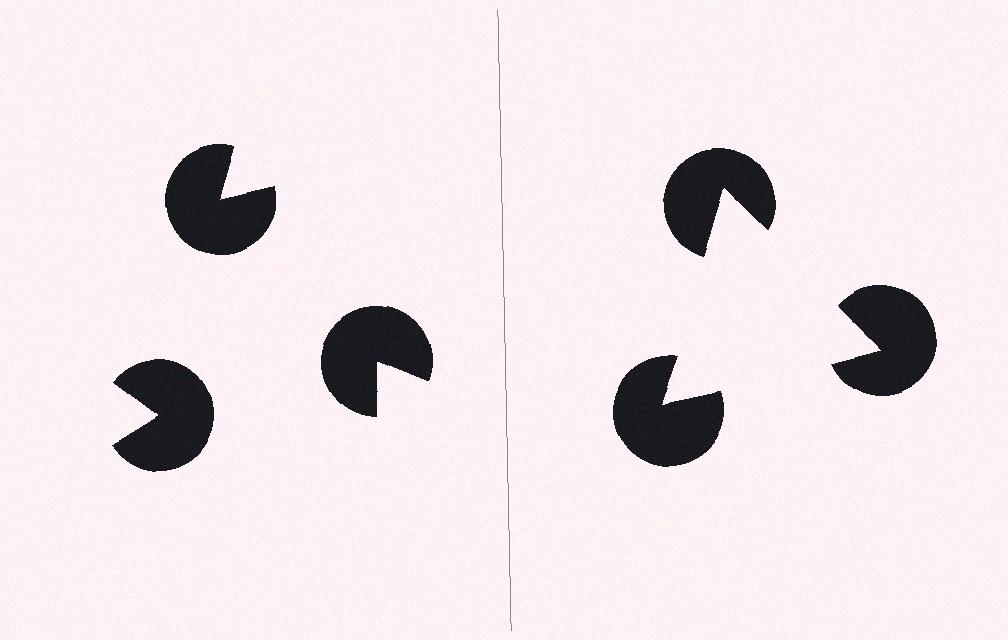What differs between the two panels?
The pac-man discs are positioned identically on both sides; only the wedge orientations differ. On the right they align to a triangle; on the left they are misaligned.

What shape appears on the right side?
An illusory triangle.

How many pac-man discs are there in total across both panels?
6 — 3 on each side.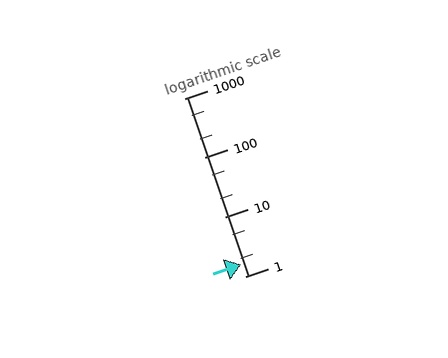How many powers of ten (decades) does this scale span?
The scale spans 3 decades, from 1 to 1000.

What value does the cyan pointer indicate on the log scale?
The pointer indicates approximately 1.6.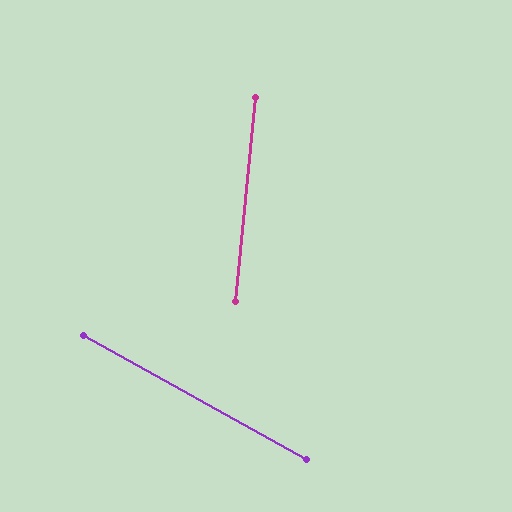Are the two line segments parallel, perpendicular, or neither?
Neither parallel nor perpendicular — they differ by about 66°.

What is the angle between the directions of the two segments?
Approximately 66 degrees.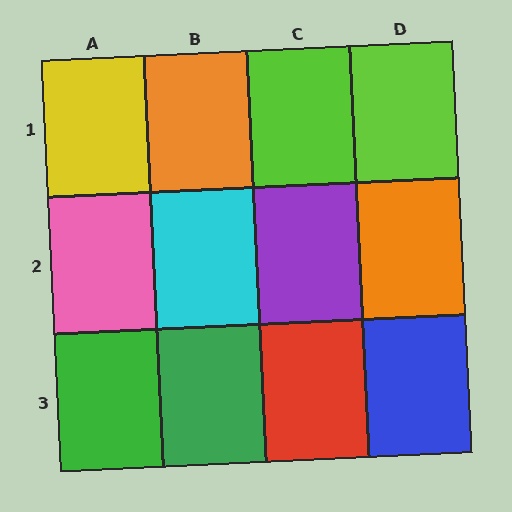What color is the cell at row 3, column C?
Red.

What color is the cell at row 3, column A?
Green.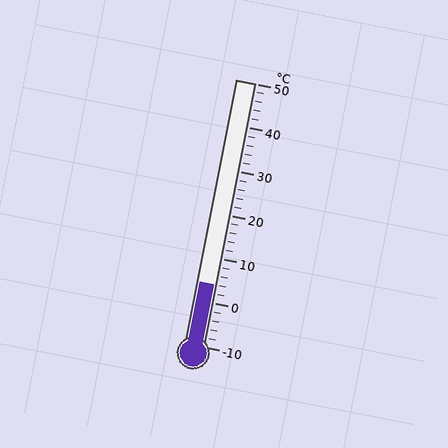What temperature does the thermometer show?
The thermometer shows approximately 4°C.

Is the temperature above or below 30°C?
The temperature is below 30°C.